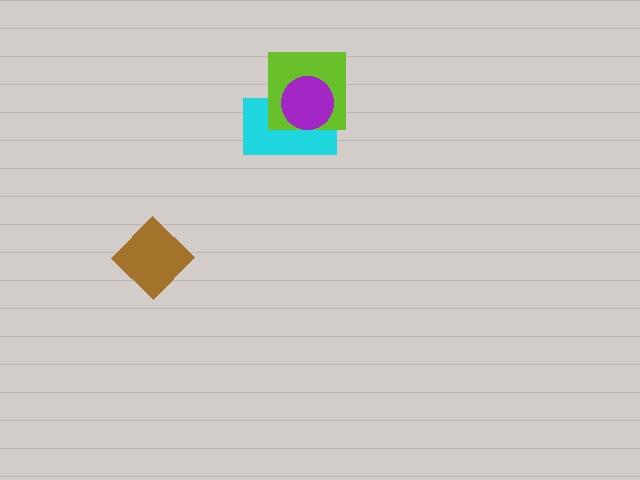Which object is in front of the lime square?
The purple circle is in front of the lime square.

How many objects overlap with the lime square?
2 objects overlap with the lime square.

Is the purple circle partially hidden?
No, no other shape covers it.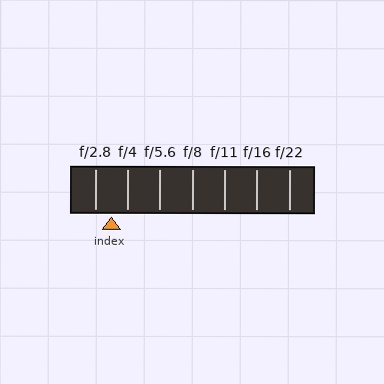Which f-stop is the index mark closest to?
The index mark is closest to f/4.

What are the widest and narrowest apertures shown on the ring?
The widest aperture shown is f/2.8 and the narrowest is f/22.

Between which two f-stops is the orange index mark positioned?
The index mark is between f/2.8 and f/4.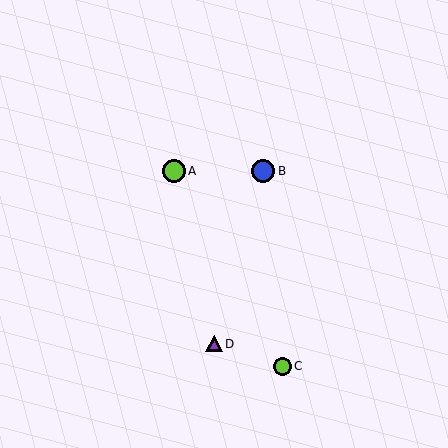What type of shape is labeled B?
Shape B is a blue circle.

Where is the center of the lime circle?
The center of the lime circle is at (174, 171).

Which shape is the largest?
The lime circle (labeled A) is the largest.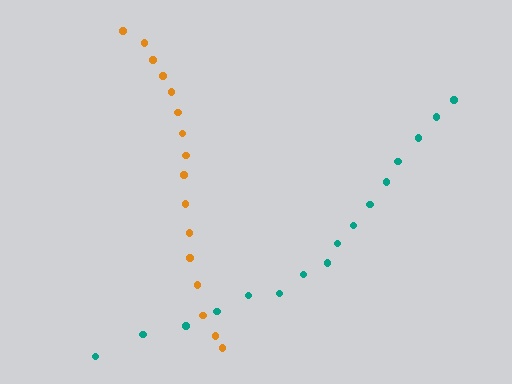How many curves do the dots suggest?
There are 2 distinct paths.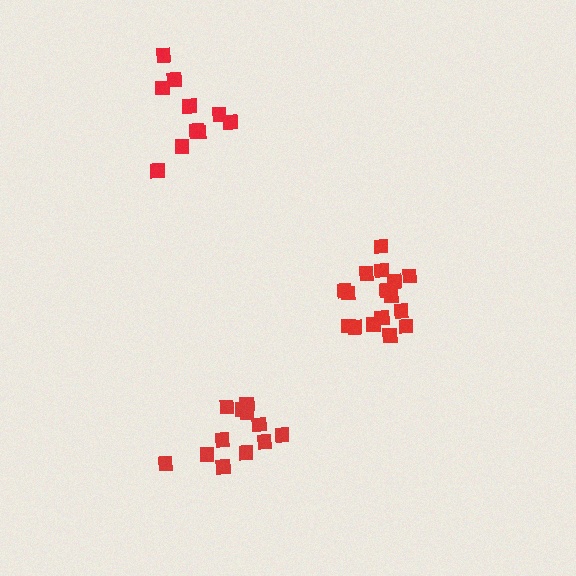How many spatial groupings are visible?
There are 3 spatial groupings.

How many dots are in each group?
Group 1: 16 dots, Group 2: 12 dots, Group 3: 10 dots (38 total).